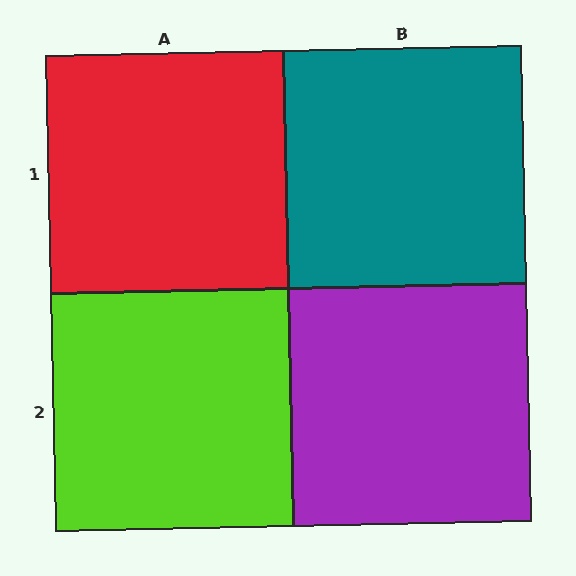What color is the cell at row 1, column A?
Red.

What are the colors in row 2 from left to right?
Lime, purple.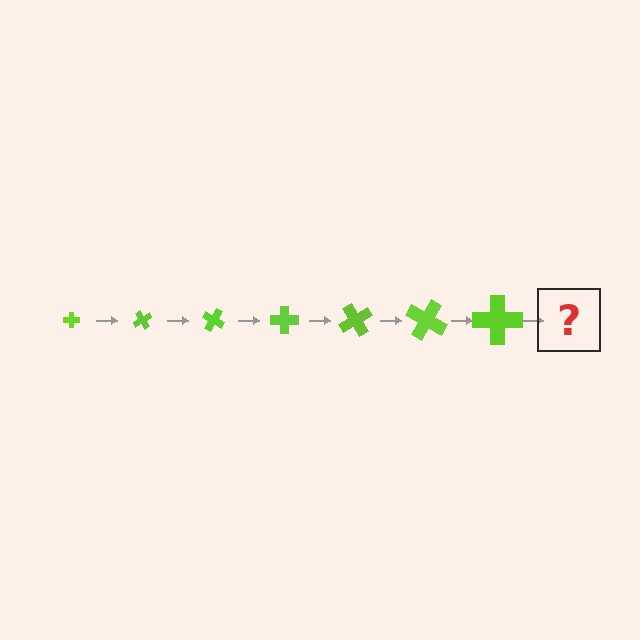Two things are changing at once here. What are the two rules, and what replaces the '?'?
The two rules are that the cross grows larger each step and it rotates 60 degrees each step. The '?' should be a cross, larger than the previous one and rotated 420 degrees from the start.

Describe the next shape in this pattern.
It should be a cross, larger than the previous one and rotated 420 degrees from the start.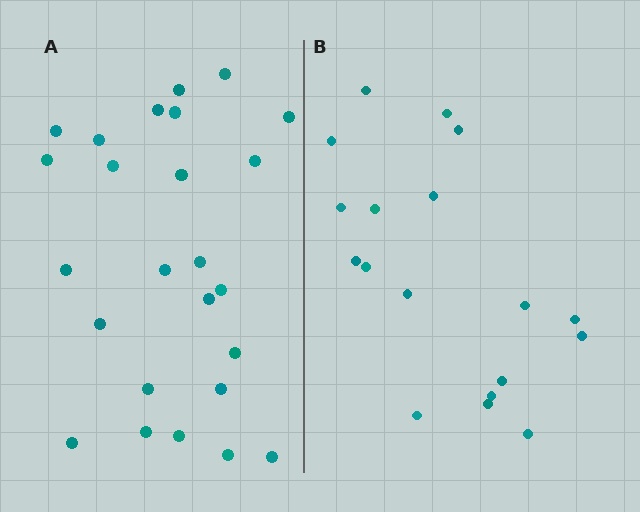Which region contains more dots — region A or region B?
Region A (the left region) has more dots.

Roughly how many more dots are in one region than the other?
Region A has roughly 8 or so more dots than region B.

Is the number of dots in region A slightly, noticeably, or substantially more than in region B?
Region A has noticeably more, but not dramatically so. The ratio is roughly 1.4 to 1.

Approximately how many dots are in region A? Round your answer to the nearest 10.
About 20 dots. (The exact count is 25, which rounds to 20.)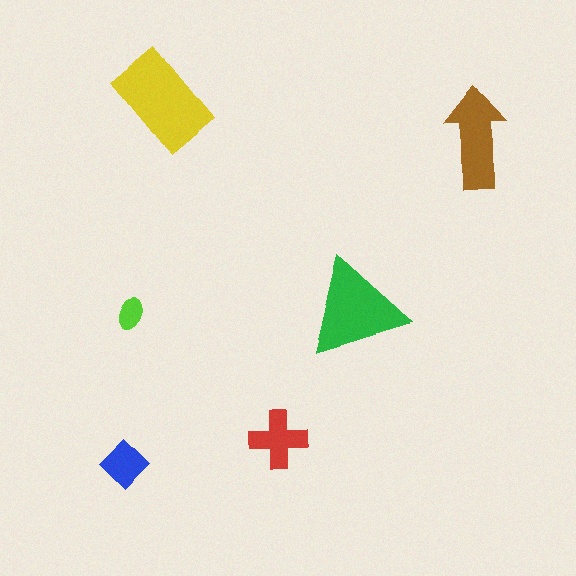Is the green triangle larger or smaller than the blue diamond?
Larger.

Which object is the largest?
The yellow rectangle.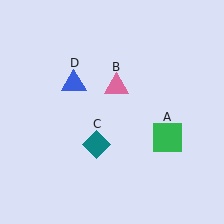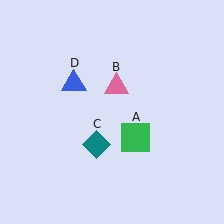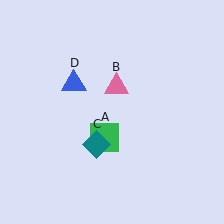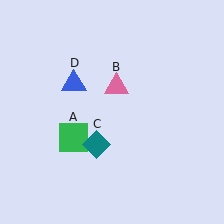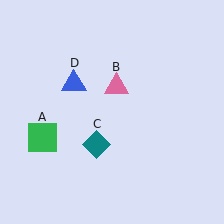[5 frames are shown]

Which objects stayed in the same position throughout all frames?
Pink triangle (object B) and teal diamond (object C) and blue triangle (object D) remained stationary.